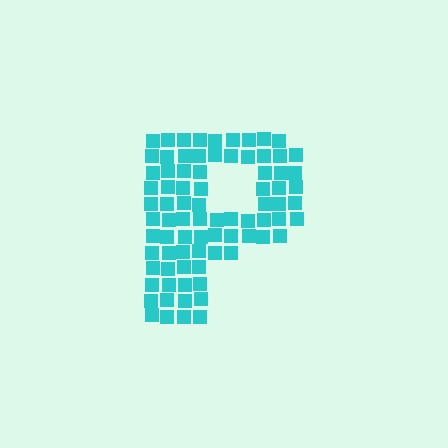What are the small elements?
The small elements are squares.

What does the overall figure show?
The overall figure shows the letter P.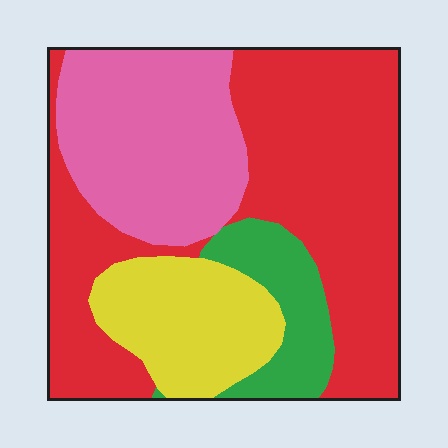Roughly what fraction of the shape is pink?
Pink takes up about one quarter (1/4) of the shape.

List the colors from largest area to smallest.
From largest to smallest: red, pink, yellow, green.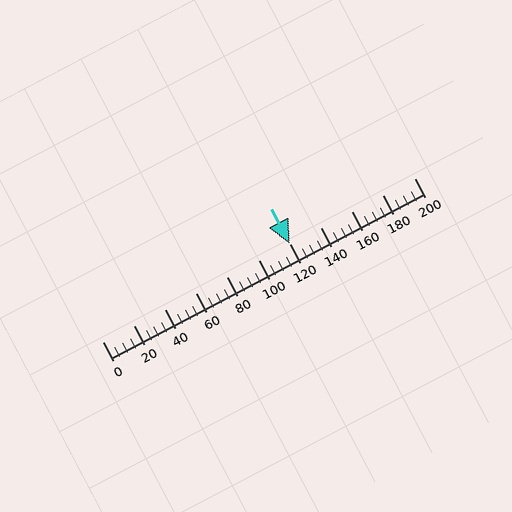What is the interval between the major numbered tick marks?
The major tick marks are spaced 20 units apart.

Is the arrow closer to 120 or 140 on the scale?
The arrow is closer to 120.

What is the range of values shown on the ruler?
The ruler shows values from 0 to 200.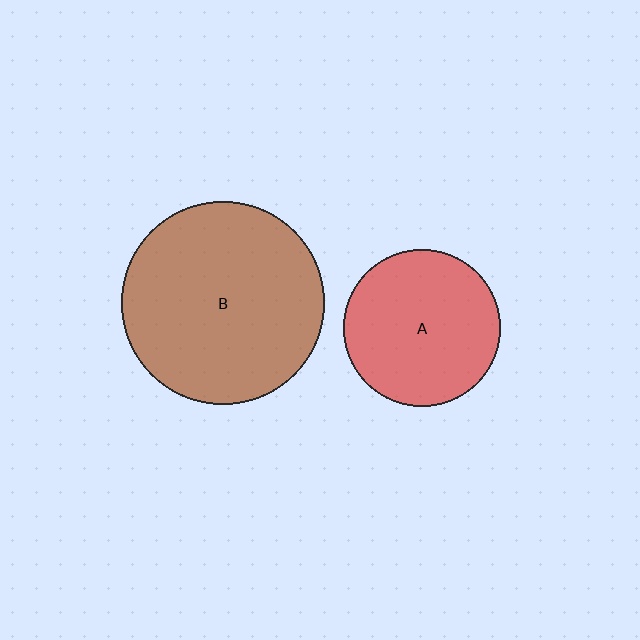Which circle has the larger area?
Circle B (brown).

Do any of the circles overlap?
No, none of the circles overlap.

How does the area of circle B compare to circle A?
Approximately 1.7 times.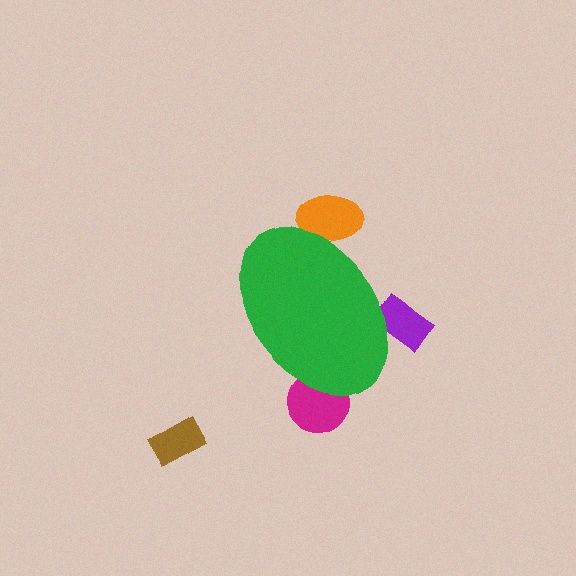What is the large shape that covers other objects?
A green ellipse.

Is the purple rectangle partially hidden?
Yes, the purple rectangle is partially hidden behind the green ellipse.